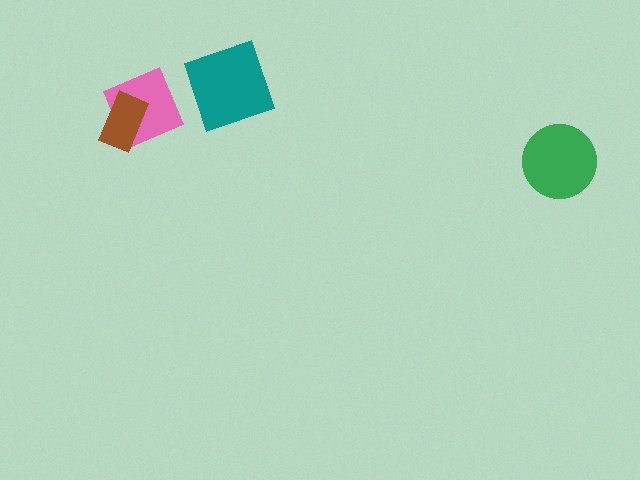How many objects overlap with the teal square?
0 objects overlap with the teal square.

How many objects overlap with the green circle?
0 objects overlap with the green circle.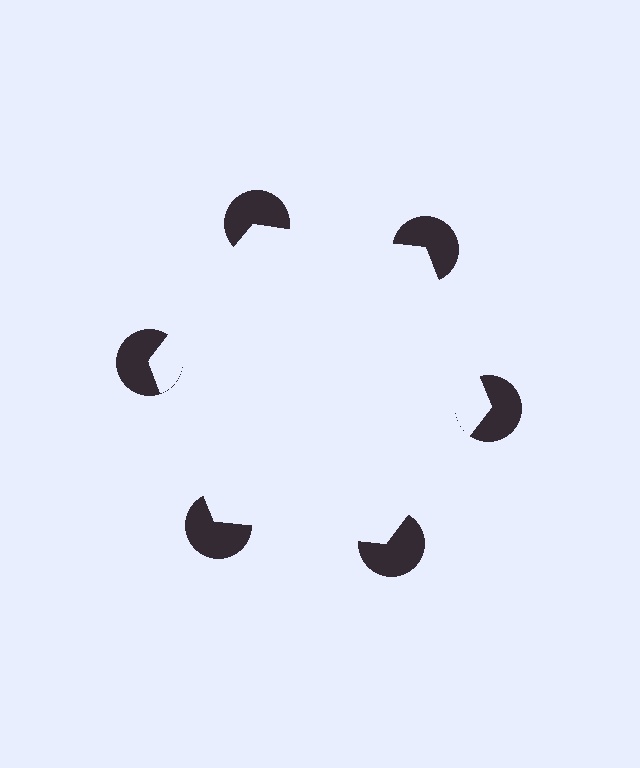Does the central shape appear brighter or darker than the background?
It typically appears slightly brighter than the background, even though no actual brightness change is drawn.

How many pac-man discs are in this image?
There are 6 — one at each vertex of the illusory hexagon.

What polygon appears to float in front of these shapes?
An illusory hexagon — its edges are inferred from the aligned wedge cuts in the pac-man discs, not physically drawn.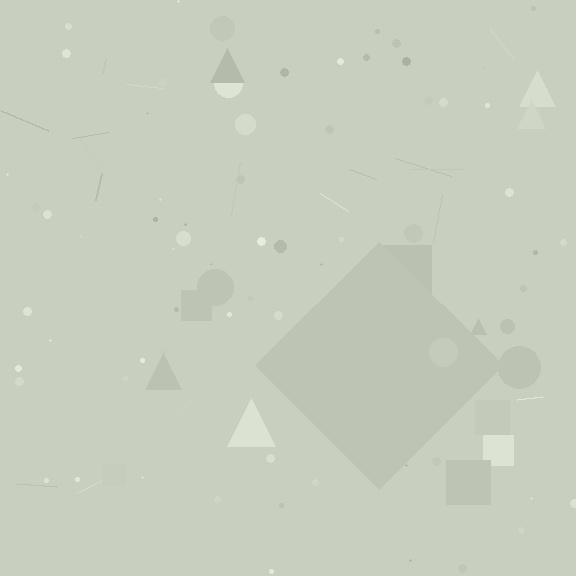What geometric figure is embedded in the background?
A diamond is embedded in the background.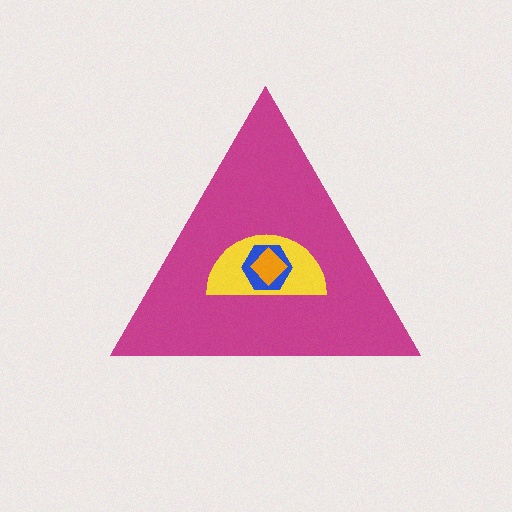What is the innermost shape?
The orange diamond.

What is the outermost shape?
The magenta triangle.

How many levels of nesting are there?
4.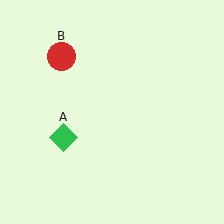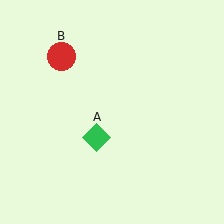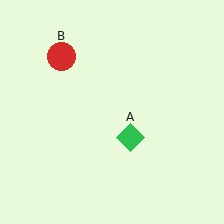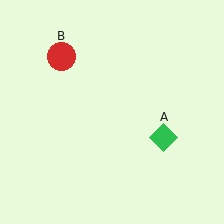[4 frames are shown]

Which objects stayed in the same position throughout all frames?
Red circle (object B) remained stationary.